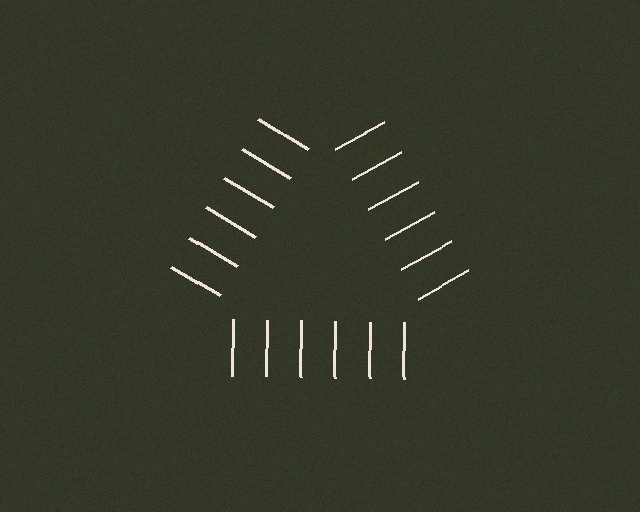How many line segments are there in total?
18 — 6 along each of the 3 edges.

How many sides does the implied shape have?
3 sides — the line-ends trace a triangle.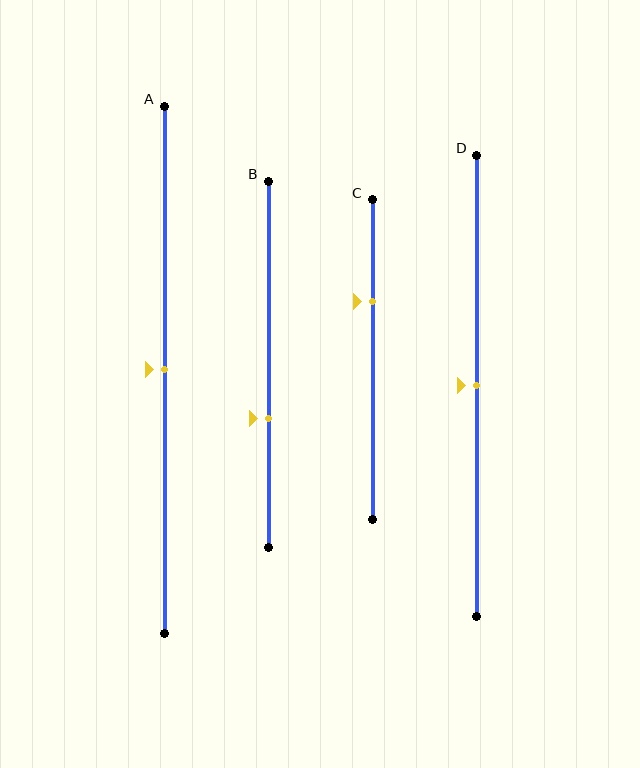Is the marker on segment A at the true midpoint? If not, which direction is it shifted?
Yes, the marker on segment A is at the true midpoint.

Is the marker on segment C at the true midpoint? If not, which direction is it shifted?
No, the marker on segment C is shifted upward by about 18% of the segment length.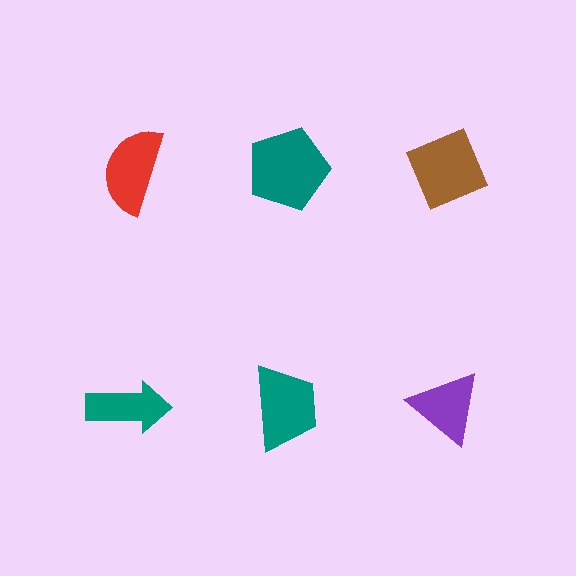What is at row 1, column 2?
A teal pentagon.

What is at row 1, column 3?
A brown diamond.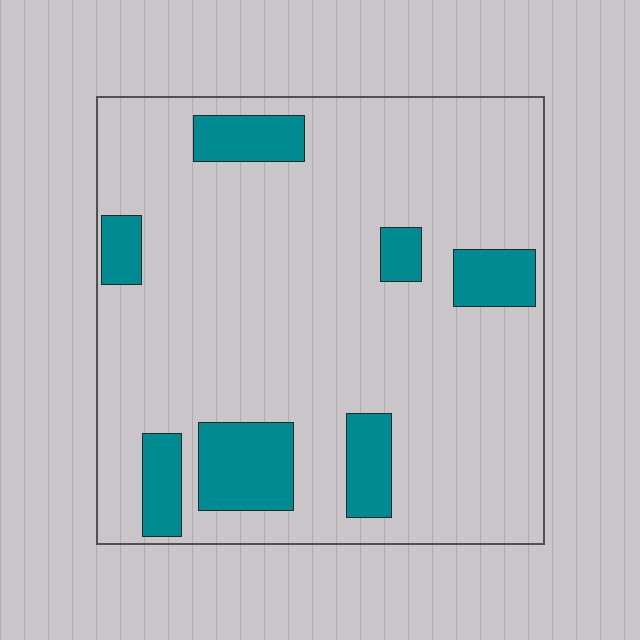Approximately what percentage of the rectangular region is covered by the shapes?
Approximately 15%.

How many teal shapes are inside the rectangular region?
7.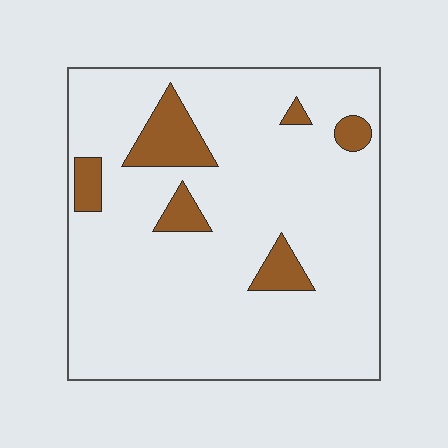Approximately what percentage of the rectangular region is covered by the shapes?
Approximately 10%.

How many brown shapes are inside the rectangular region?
6.